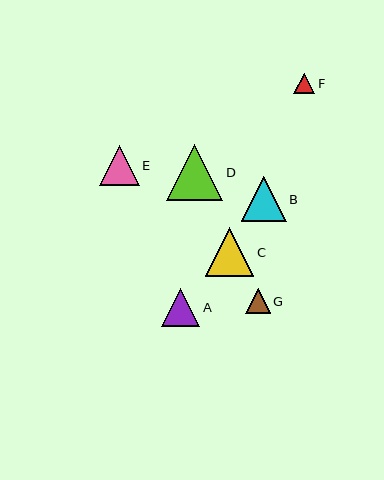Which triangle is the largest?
Triangle D is the largest with a size of approximately 56 pixels.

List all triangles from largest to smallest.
From largest to smallest: D, C, B, E, A, G, F.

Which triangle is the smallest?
Triangle F is the smallest with a size of approximately 21 pixels.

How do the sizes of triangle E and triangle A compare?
Triangle E and triangle A are approximately the same size.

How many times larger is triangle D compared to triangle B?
Triangle D is approximately 1.2 times the size of triangle B.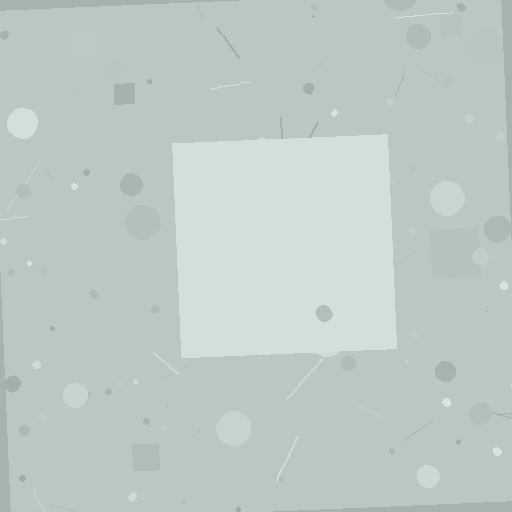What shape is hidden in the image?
A square is hidden in the image.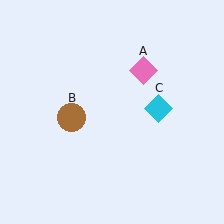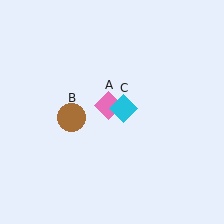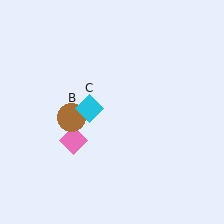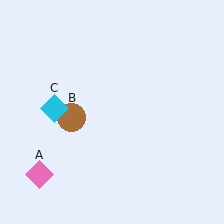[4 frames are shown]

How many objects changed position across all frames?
2 objects changed position: pink diamond (object A), cyan diamond (object C).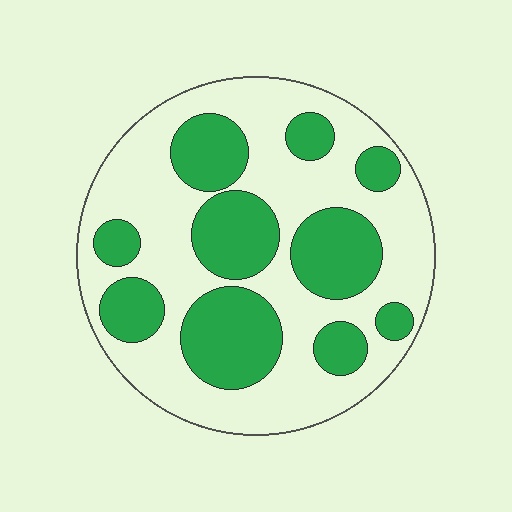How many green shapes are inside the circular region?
10.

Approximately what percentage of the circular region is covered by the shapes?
Approximately 40%.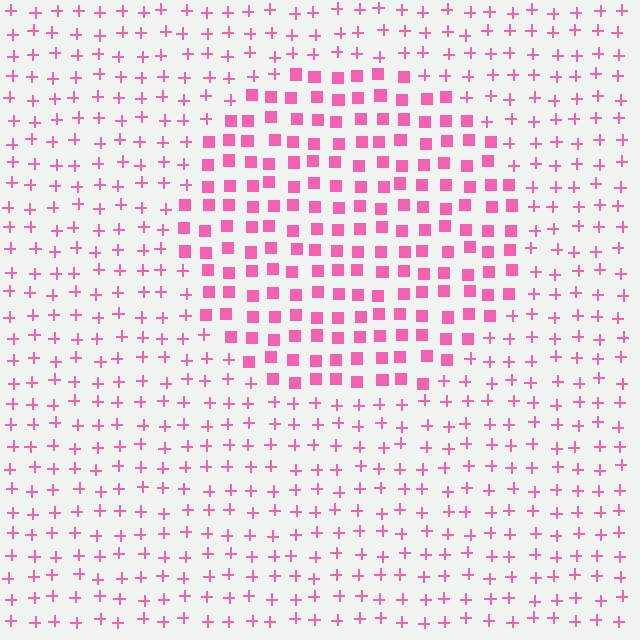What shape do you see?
I see a circle.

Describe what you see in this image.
The image is filled with small pink elements arranged in a uniform grid. A circle-shaped region contains squares, while the surrounding area contains plus signs. The boundary is defined purely by the change in element shape.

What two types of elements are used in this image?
The image uses squares inside the circle region and plus signs outside it.